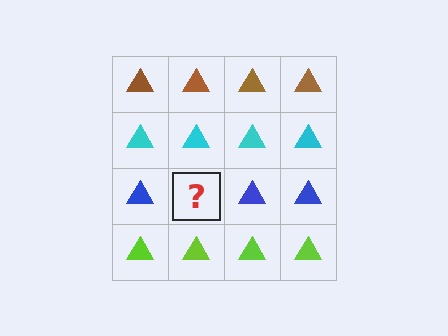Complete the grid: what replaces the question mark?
The question mark should be replaced with a blue triangle.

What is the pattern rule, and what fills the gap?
The rule is that each row has a consistent color. The gap should be filled with a blue triangle.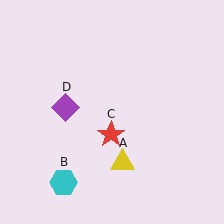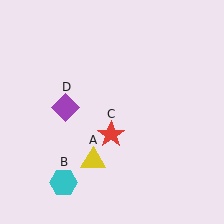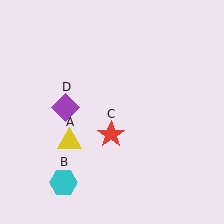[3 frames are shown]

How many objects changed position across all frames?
1 object changed position: yellow triangle (object A).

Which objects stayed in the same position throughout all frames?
Cyan hexagon (object B) and red star (object C) and purple diamond (object D) remained stationary.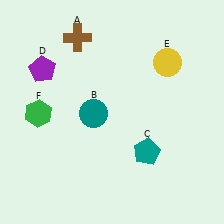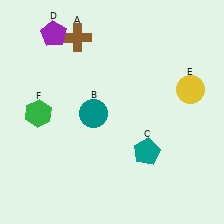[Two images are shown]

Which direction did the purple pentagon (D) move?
The purple pentagon (D) moved up.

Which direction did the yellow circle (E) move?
The yellow circle (E) moved down.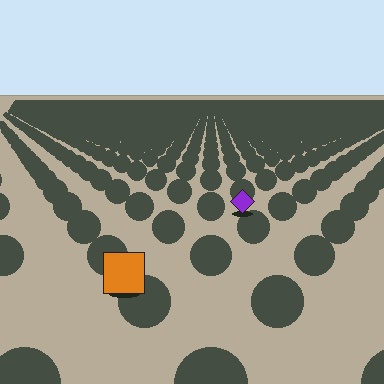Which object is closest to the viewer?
The orange square is closest. The texture marks near it are larger and more spread out.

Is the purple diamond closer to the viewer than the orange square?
No. The orange square is closer — you can tell from the texture gradient: the ground texture is coarser near it.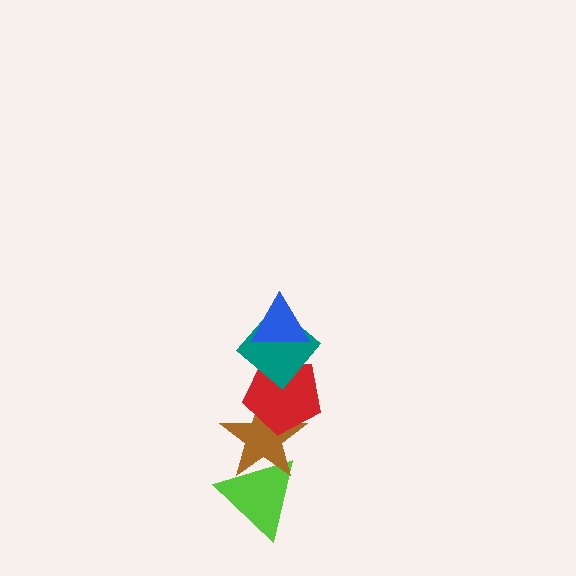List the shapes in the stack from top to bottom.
From top to bottom: the blue triangle, the teal diamond, the red pentagon, the brown star, the lime triangle.